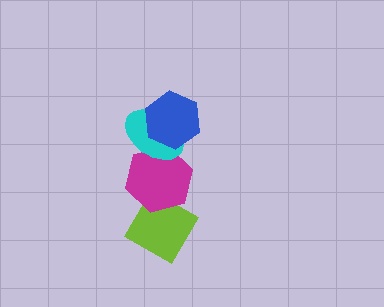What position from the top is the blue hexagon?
The blue hexagon is 1st from the top.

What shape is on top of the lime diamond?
The magenta hexagon is on top of the lime diamond.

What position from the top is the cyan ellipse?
The cyan ellipse is 2nd from the top.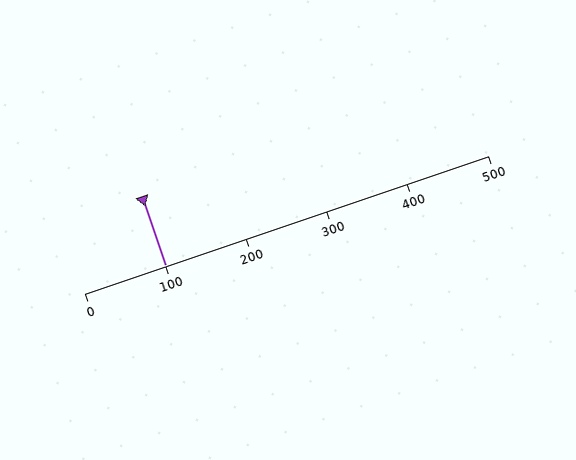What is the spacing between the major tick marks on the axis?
The major ticks are spaced 100 apart.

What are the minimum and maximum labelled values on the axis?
The axis runs from 0 to 500.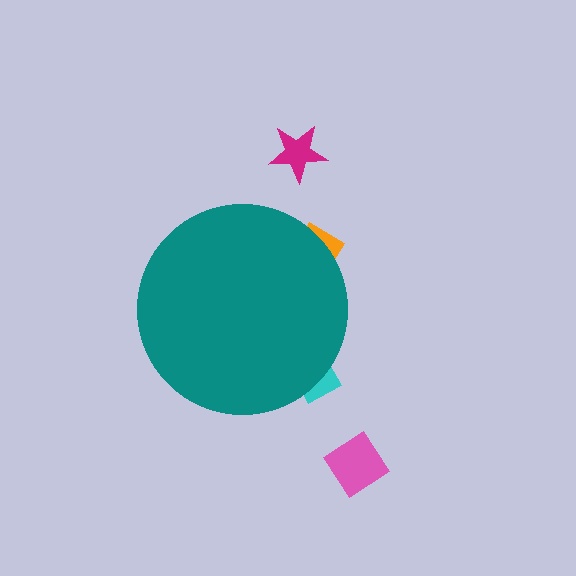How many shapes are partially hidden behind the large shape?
2 shapes are partially hidden.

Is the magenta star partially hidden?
No, the magenta star is fully visible.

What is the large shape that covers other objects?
A teal circle.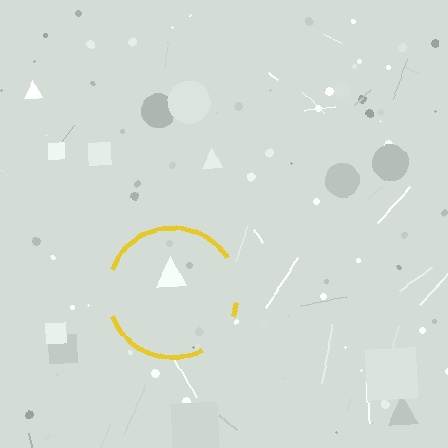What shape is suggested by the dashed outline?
The dashed outline suggests a circle.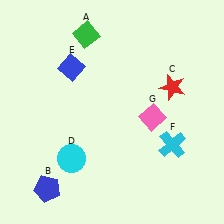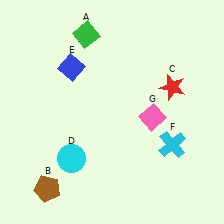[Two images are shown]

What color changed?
The pentagon (B) changed from blue in Image 1 to brown in Image 2.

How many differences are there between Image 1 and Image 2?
There is 1 difference between the two images.